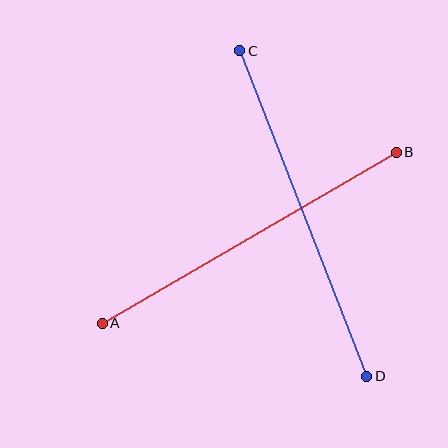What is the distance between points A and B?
The distance is approximately 340 pixels.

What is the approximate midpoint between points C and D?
The midpoint is at approximately (303, 214) pixels.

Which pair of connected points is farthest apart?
Points C and D are farthest apart.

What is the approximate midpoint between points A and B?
The midpoint is at approximately (249, 238) pixels.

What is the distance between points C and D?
The distance is approximately 349 pixels.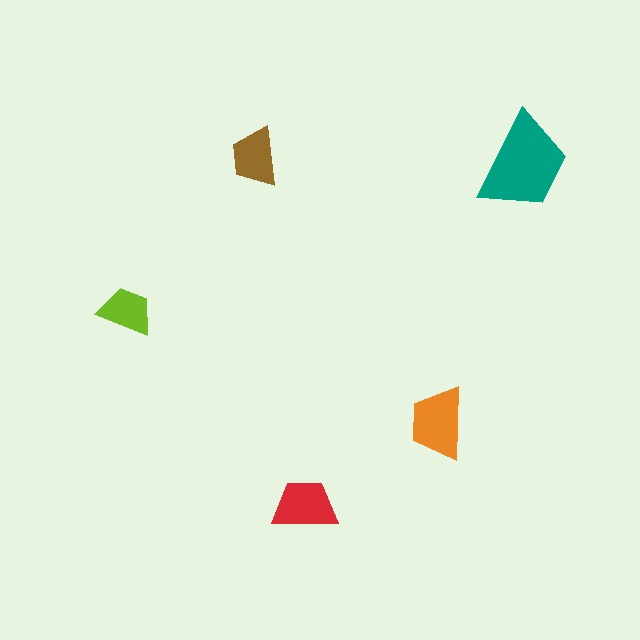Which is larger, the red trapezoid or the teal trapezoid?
The teal one.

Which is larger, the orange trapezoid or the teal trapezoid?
The teal one.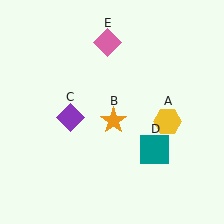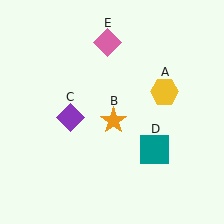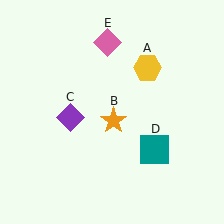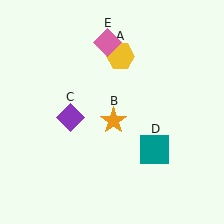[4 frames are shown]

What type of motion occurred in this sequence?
The yellow hexagon (object A) rotated counterclockwise around the center of the scene.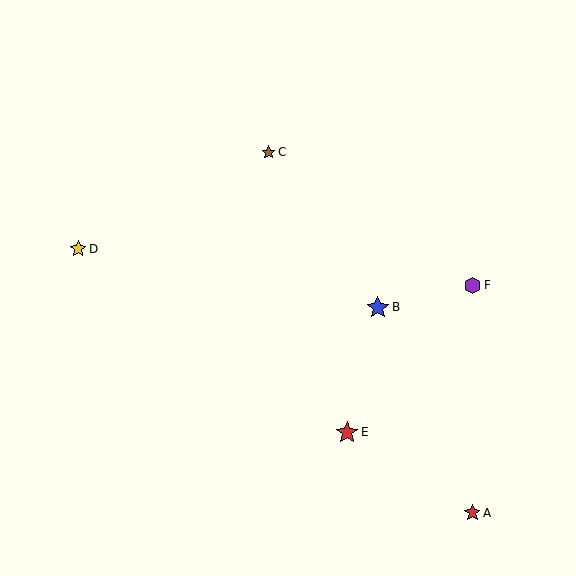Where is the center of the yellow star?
The center of the yellow star is at (78, 249).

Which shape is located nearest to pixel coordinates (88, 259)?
The yellow star (labeled D) at (78, 249) is nearest to that location.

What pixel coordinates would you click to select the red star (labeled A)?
Click at (472, 513) to select the red star A.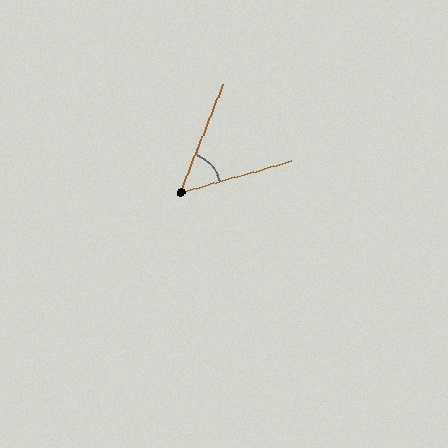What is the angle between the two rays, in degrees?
Approximately 53 degrees.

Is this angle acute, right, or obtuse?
It is acute.